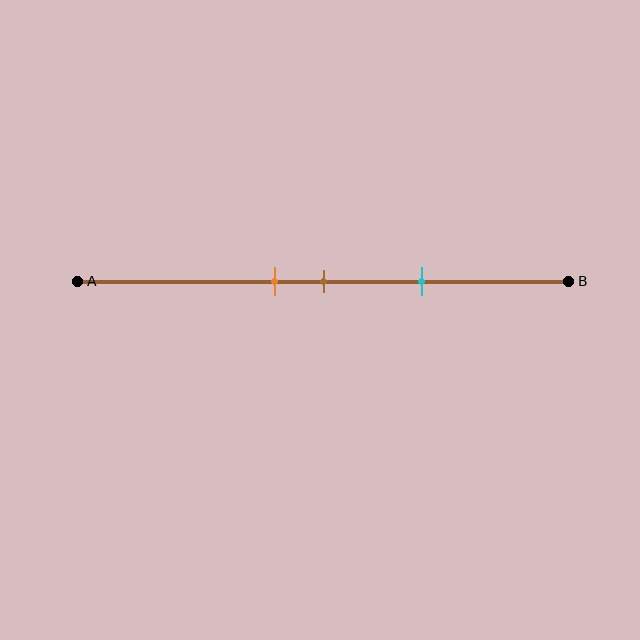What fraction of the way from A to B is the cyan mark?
The cyan mark is approximately 70% (0.7) of the way from A to B.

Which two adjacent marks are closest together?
The orange and brown marks are the closest adjacent pair.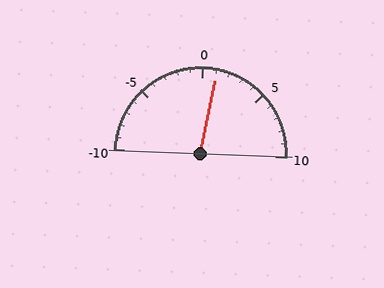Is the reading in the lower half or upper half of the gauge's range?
The reading is in the upper half of the range (-10 to 10).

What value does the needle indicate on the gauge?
The needle indicates approximately 1.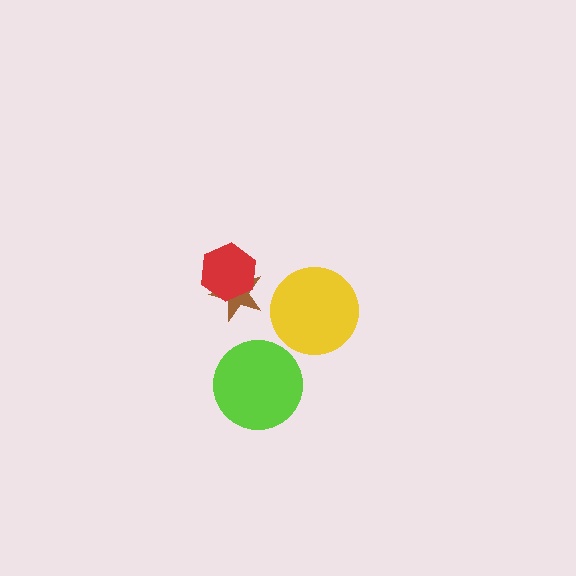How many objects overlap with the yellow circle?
0 objects overlap with the yellow circle.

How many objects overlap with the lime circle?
0 objects overlap with the lime circle.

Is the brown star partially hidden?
Yes, it is partially covered by another shape.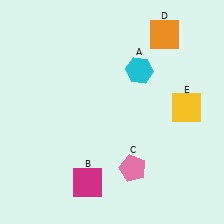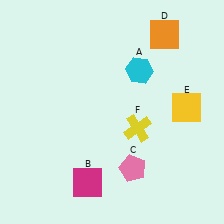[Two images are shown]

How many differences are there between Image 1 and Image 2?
There is 1 difference between the two images.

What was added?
A yellow cross (F) was added in Image 2.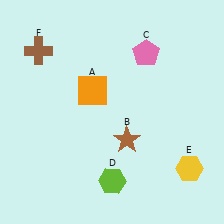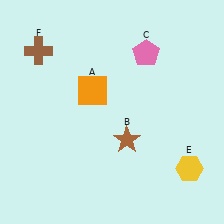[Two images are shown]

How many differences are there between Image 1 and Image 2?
There is 1 difference between the two images.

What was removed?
The lime hexagon (D) was removed in Image 2.